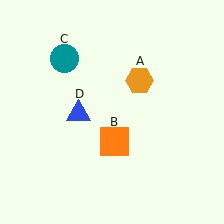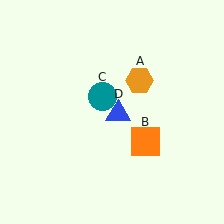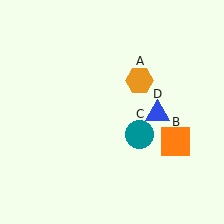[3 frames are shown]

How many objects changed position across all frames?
3 objects changed position: orange square (object B), teal circle (object C), blue triangle (object D).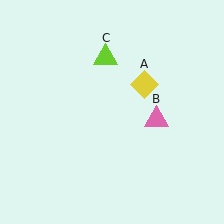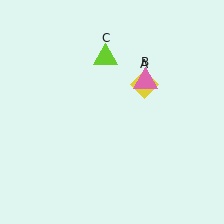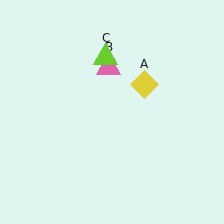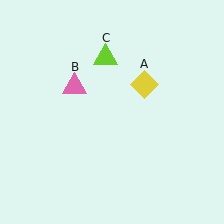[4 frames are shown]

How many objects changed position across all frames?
1 object changed position: pink triangle (object B).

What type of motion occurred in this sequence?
The pink triangle (object B) rotated counterclockwise around the center of the scene.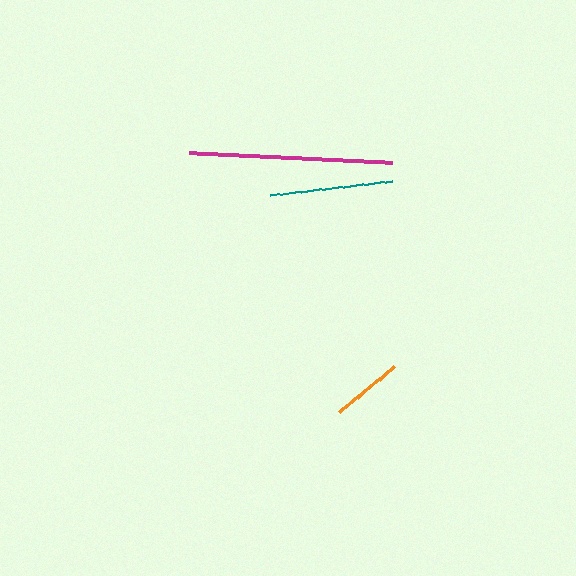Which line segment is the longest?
The magenta line is the longest at approximately 203 pixels.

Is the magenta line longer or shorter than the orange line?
The magenta line is longer than the orange line.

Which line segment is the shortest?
The orange line is the shortest at approximately 72 pixels.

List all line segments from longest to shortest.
From longest to shortest: magenta, teal, orange.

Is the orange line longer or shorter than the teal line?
The teal line is longer than the orange line.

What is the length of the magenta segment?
The magenta segment is approximately 203 pixels long.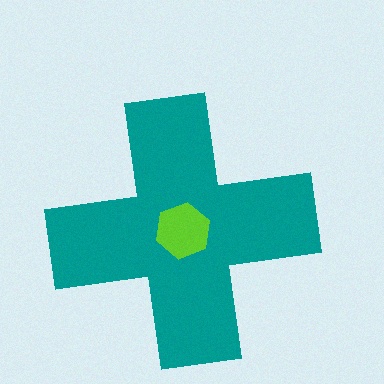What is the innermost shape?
The lime hexagon.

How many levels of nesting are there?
2.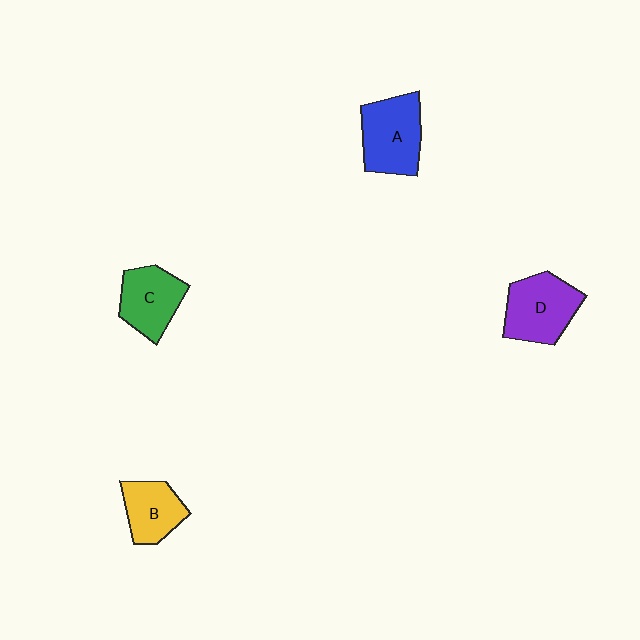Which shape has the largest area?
Shape A (blue).